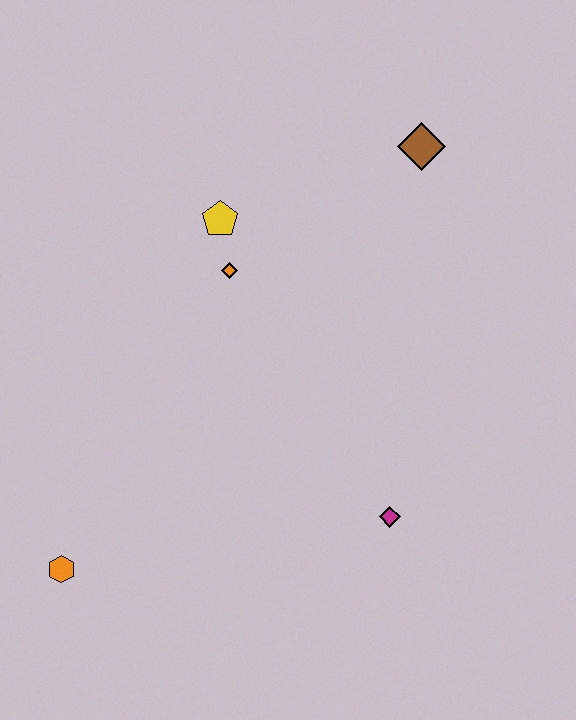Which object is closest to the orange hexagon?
The magenta diamond is closest to the orange hexagon.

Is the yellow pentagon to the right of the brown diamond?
No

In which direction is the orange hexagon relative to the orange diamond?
The orange hexagon is below the orange diamond.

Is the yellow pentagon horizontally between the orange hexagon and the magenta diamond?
Yes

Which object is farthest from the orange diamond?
The orange hexagon is farthest from the orange diamond.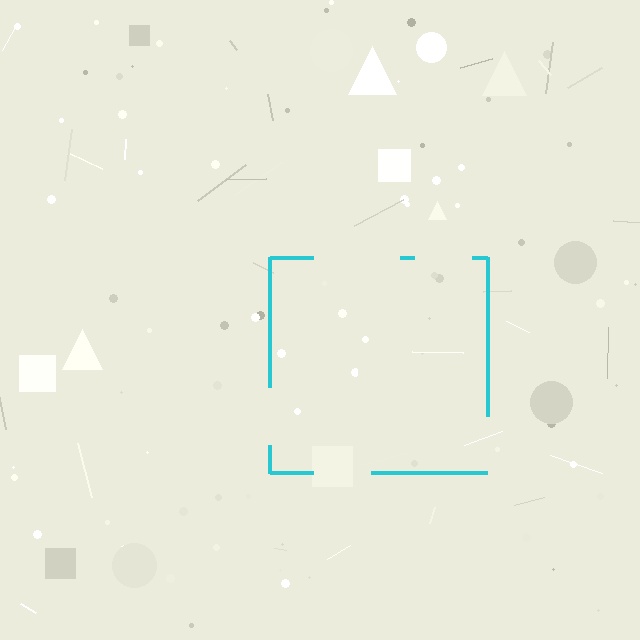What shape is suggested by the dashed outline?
The dashed outline suggests a square.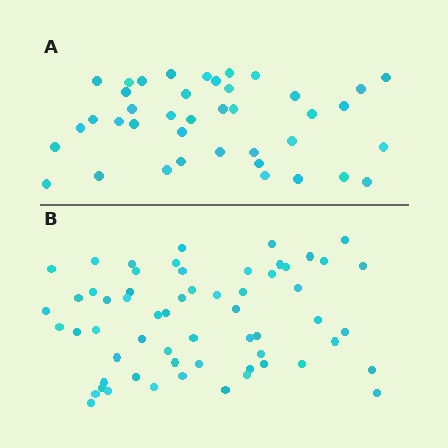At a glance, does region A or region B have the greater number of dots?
Region B (the bottom region) has more dots.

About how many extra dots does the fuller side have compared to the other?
Region B has approximately 20 more dots than region A.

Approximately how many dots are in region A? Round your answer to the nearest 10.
About 40 dots.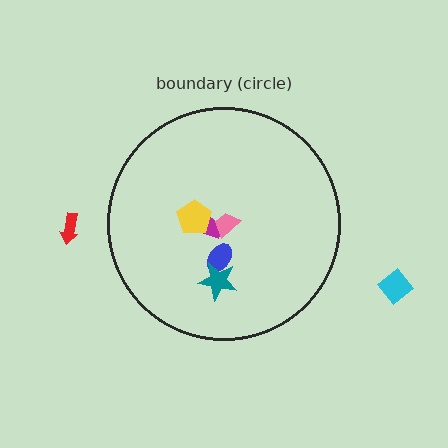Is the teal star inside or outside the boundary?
Inside.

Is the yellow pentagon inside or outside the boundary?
Inside.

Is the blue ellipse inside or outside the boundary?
Inside.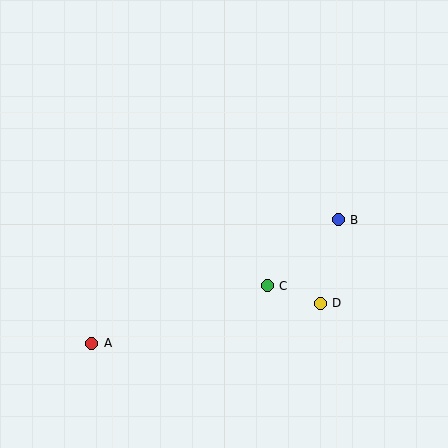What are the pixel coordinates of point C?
Point C is at (267, 286).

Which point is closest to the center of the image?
Point C at (267, 286) is closest to the center.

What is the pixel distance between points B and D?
The distance between B and D is 86 pixels.